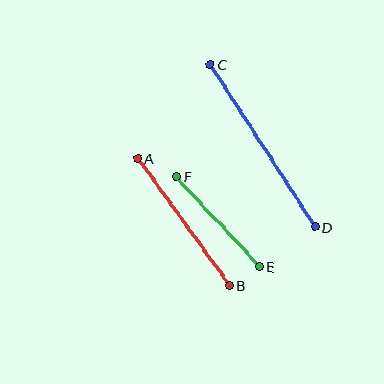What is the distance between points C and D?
The distance is approximately 194 pixels.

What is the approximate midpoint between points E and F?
The midpoint is at approximately (218, 222) pixels.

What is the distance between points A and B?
The distance is approximately 157 pixels.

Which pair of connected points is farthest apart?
Points C and D are farthest apart.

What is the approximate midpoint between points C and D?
The midpoint is at approximately (262, 146) pixels.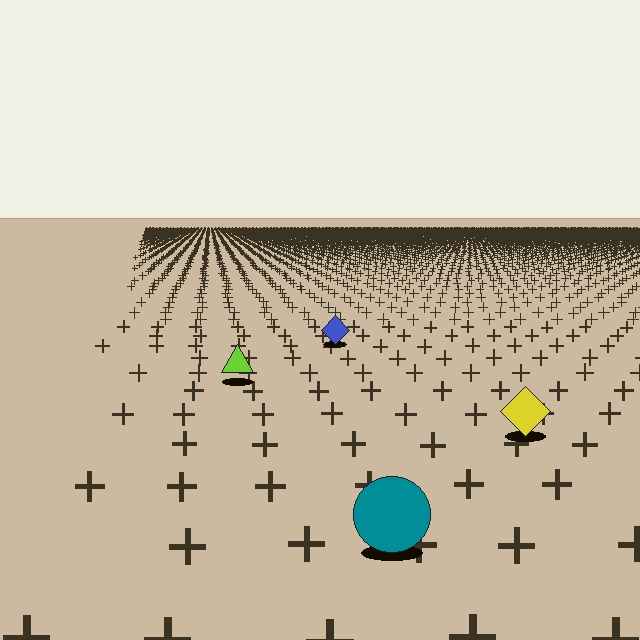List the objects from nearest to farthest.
From nearest to farthest: the teal circle, the yellow diamond, the lime triangle, the blue diamond.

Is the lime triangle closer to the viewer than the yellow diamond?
No. The yellow diamond is closer — you can tell from the texture gradient: the ground texture is coarser near it.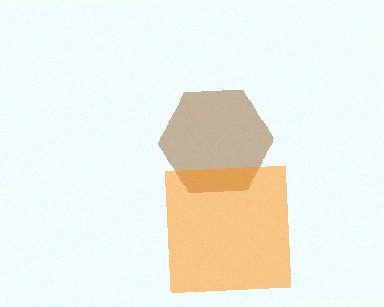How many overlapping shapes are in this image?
There are 2 overlapping shapes in the image.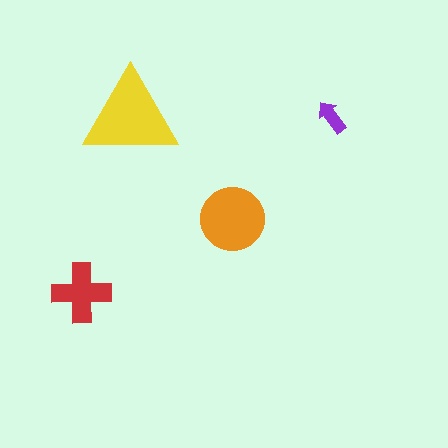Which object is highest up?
The purple arrow is topmost.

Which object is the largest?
The yellow triangle.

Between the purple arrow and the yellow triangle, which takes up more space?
The yellow triangle.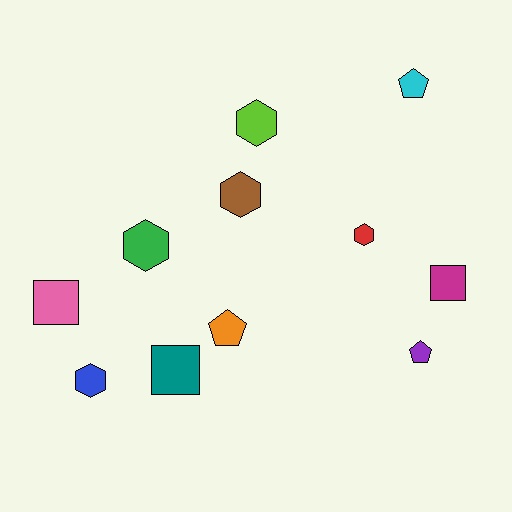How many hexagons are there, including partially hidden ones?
There are 5 hexagons.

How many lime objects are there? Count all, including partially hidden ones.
There is 1 lime object.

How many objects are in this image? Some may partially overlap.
There are 11 objects.